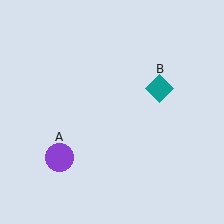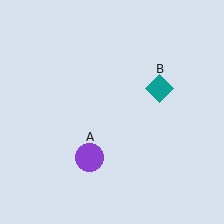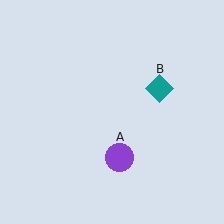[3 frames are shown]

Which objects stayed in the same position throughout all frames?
Teal diamond (object B) remained stationary.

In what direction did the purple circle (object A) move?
The purple circle (object A) moved right.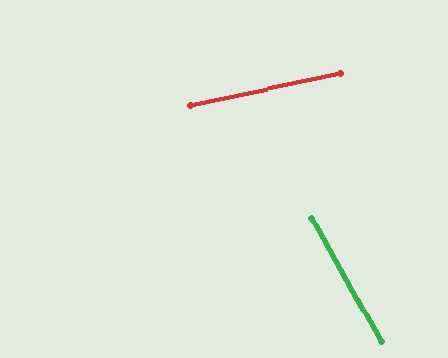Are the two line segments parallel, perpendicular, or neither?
Neither parallel nor perpendicular — they differ by about 73°.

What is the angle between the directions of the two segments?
Approximately 73 degrees.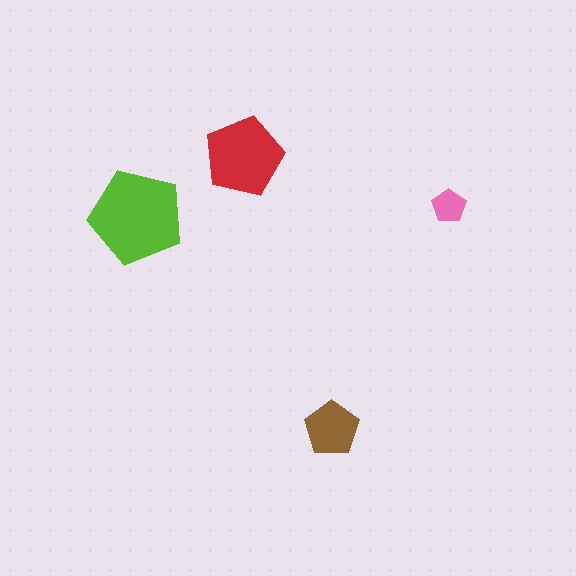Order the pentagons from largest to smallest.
the lime one, the red one, the brown one, the pink one.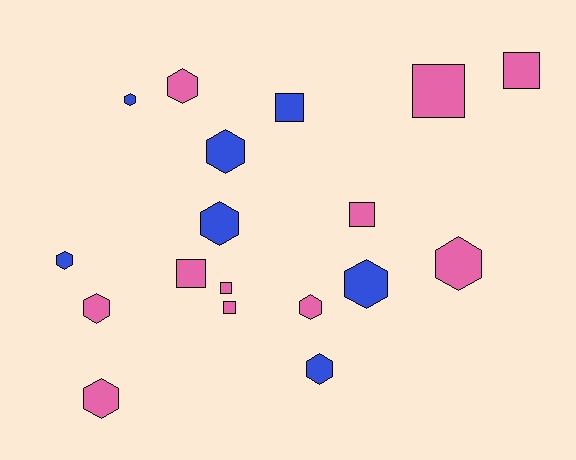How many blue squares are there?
There is 1 blue square.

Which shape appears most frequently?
Hexagon, with 11 objects.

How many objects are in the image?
There are 18 objects.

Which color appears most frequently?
Pink, with 11 objects.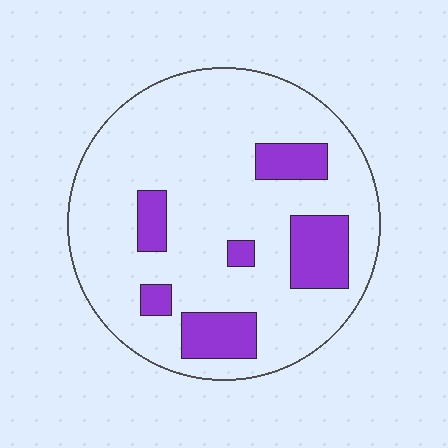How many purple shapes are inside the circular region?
6.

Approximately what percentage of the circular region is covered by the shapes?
Approximately 20%.